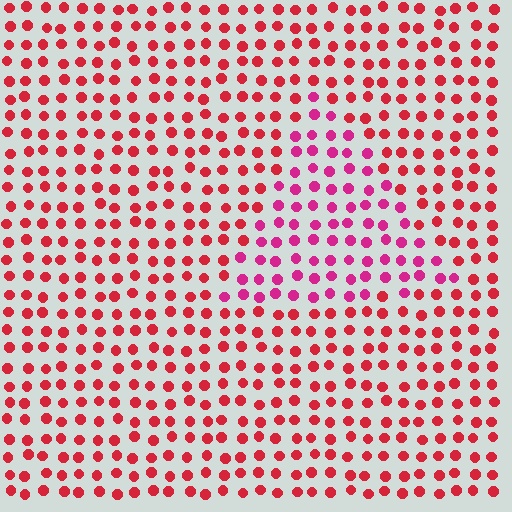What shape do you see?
I see a triangle.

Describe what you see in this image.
The image is filled with small red elements in a uniform arrangement. A triangle-shaped region is visible where the elements are tinted to a slightly different hue, forming a subtle color boundary.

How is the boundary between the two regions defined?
The boundary is defined purely by a slight shift in hue (about 29 degrees). Spacing, size, and orientation are identical on both sides.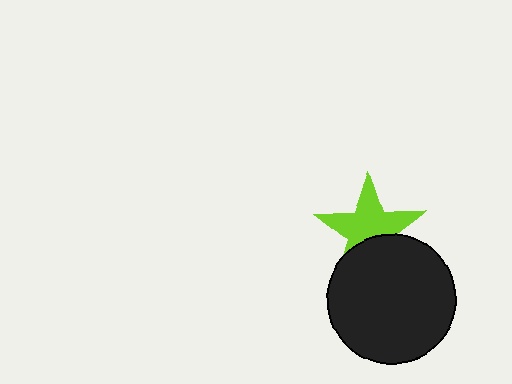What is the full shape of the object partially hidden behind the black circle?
The partially hidden object is a lime star.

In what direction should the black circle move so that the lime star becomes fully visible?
The black circle should move down. That is the shortest direction to clear the overlap and leave the lime star fully visible.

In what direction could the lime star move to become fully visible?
The lime star could move up. That would shift it out from behind the black circle entirely.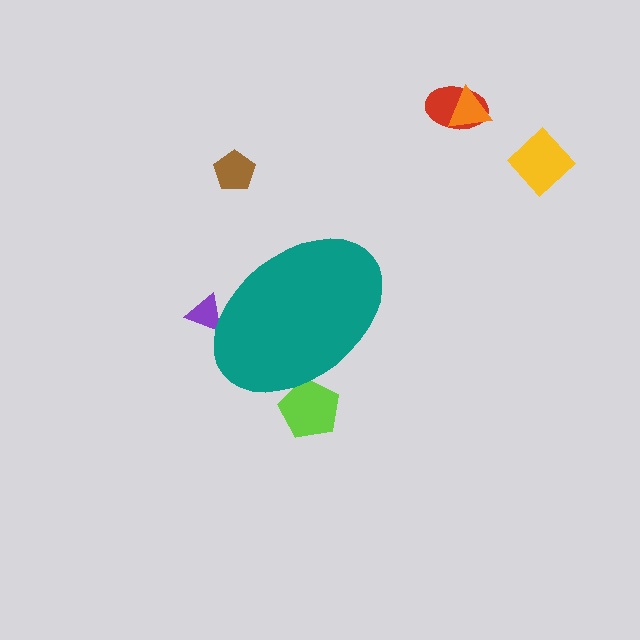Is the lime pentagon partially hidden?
Yes, the lime pentagon is partially hidden behind the teal ellipse.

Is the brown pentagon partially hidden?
No, the brown pentagon is fully visible.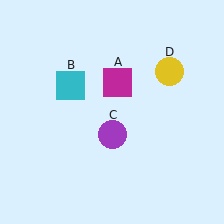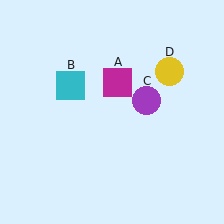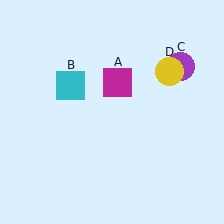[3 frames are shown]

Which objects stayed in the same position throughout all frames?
Magenta square (object A) and cyan square (object B) and yellow circle (object D) remained stationary.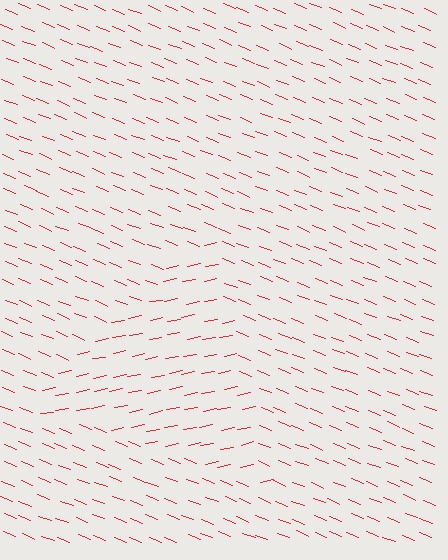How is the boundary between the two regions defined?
The boundary is defined purely by a change in line orientation (approximately 33 degrees difference). All lines are the same color and thickness.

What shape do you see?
I see a triangle.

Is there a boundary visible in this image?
Yes, there is a texture boundary formed by a change in line orientation.